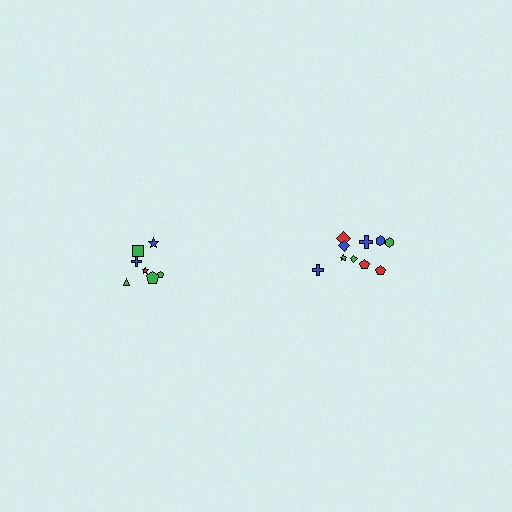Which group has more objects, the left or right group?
The right group.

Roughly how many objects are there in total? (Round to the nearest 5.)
Roughly 15 objects in total.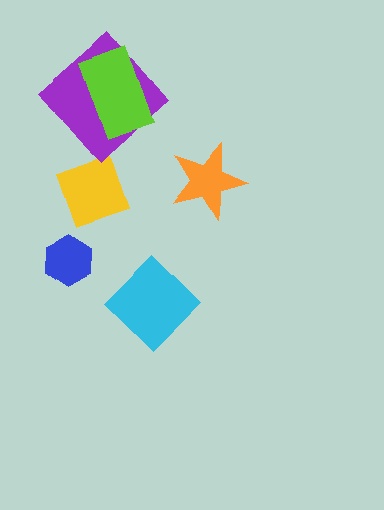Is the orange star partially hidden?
No, no other shape covers it.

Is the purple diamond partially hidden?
Yes, it is partially covered by another shape.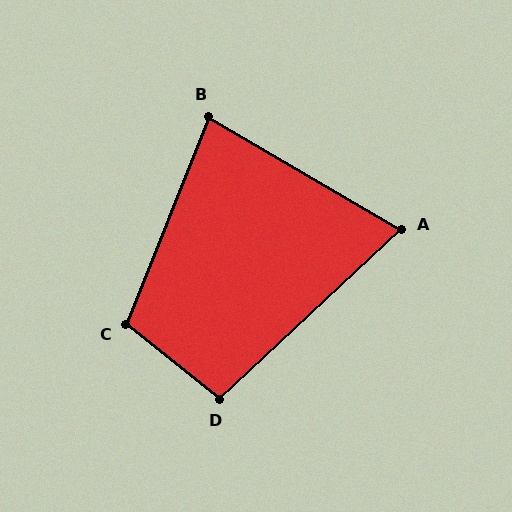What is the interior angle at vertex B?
Approximately 81 degrees (acute).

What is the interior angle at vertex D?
Approximately 99 degrees (obtuse).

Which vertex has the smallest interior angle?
A, at approximately 73 degrees.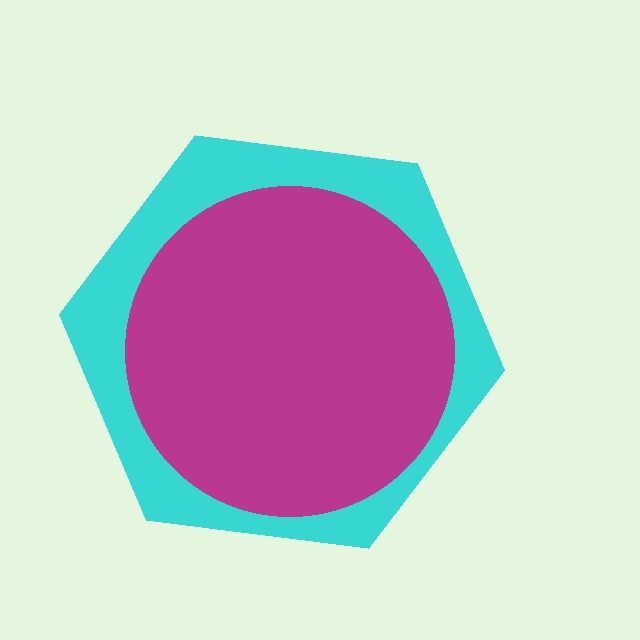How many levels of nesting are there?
2.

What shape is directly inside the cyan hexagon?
The magenta circle.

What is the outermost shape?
The cyan hexagon.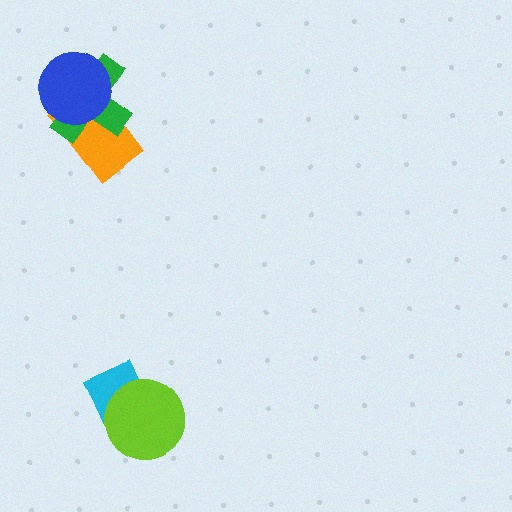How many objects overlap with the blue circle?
2 objects overlap with the blue circle.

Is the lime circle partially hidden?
No, no other shape covers it.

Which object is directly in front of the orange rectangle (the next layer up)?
The green cross is directly in front of the orange rectangle.